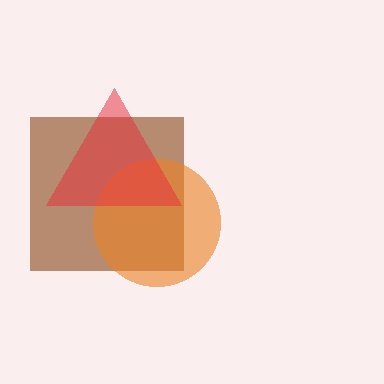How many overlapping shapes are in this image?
There are 3 overlapping shapes in the image.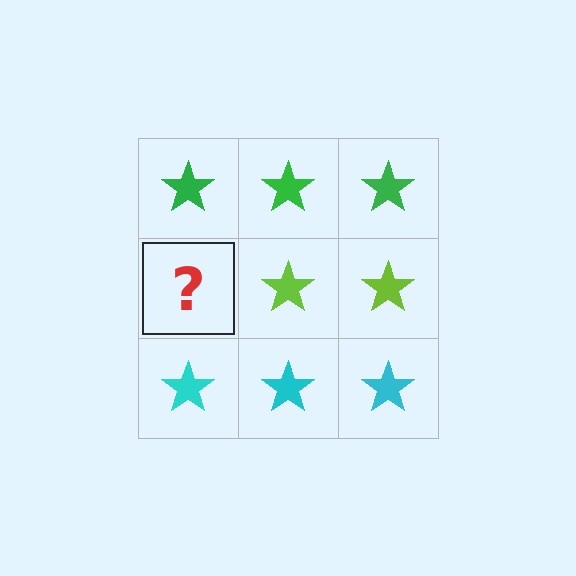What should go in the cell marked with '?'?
The missing cell should contain a lime star.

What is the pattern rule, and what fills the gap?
The rule is that each row has a consistent color. The gap should be filled with a lime star.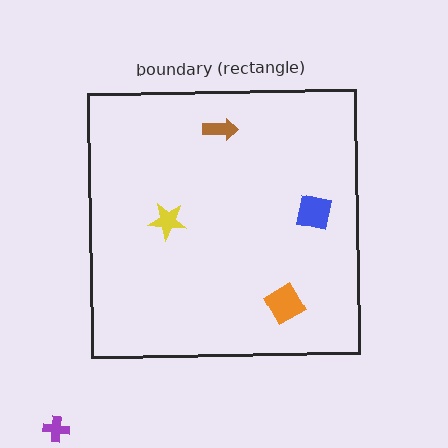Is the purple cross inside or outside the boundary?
Outside.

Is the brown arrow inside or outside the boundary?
Inside.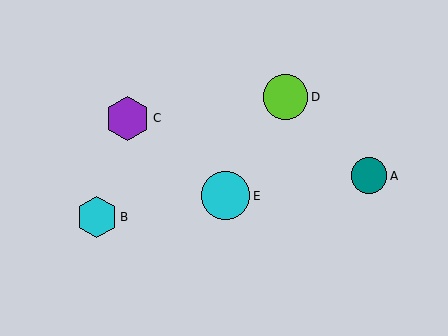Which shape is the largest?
The cyan circle (labeled E) is the largest.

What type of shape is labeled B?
Shape B is a cyan hexagon.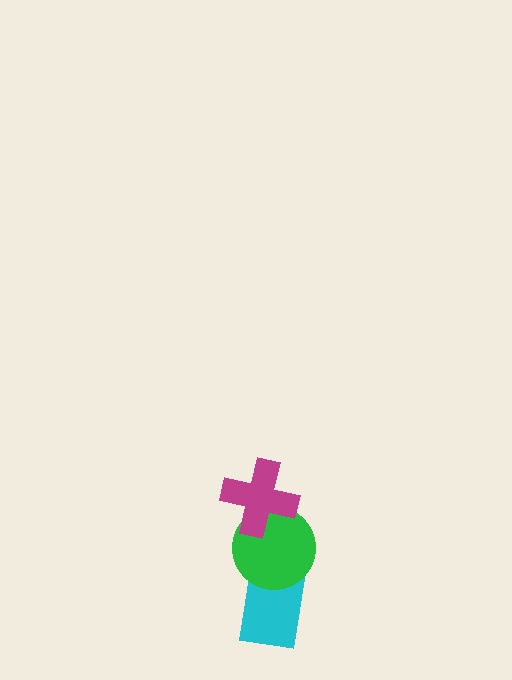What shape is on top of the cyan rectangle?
The green circle is on top of the cyan rectangle.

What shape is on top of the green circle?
The magenta cross is on top of the green circle.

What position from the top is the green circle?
The green circle is 2nd from the top.